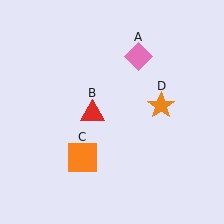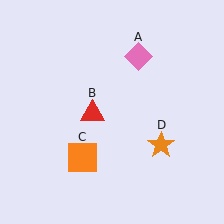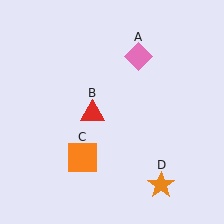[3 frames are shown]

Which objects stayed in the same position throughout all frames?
Pink diamond (object A) and red triangle (object B) and orange square (object C) remained stationary.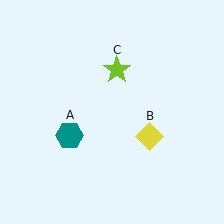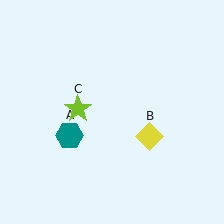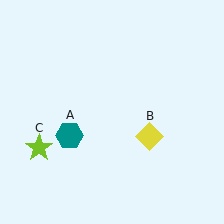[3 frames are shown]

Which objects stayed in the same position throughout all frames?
Teal hexagon (object A) and yellow diamond (object B) remained stationary.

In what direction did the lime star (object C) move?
The lime star (object C) moved down and to the left.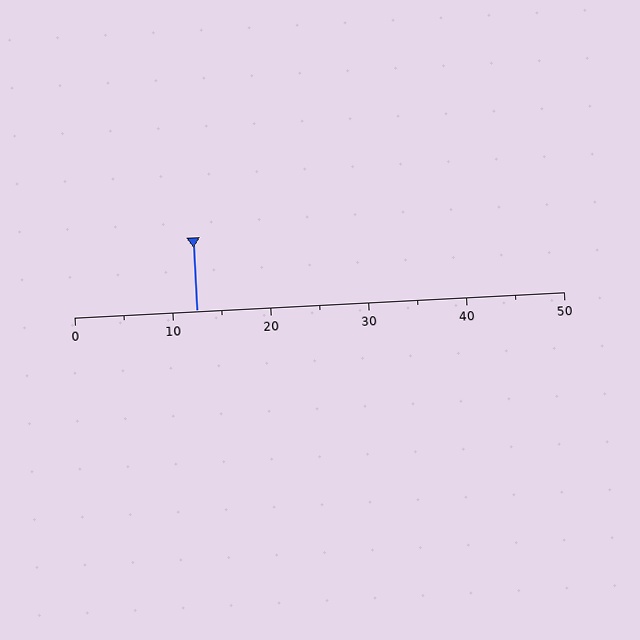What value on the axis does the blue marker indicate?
The marker indicates approximately 12.5.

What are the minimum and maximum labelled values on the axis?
The axis runs from 0 to 50.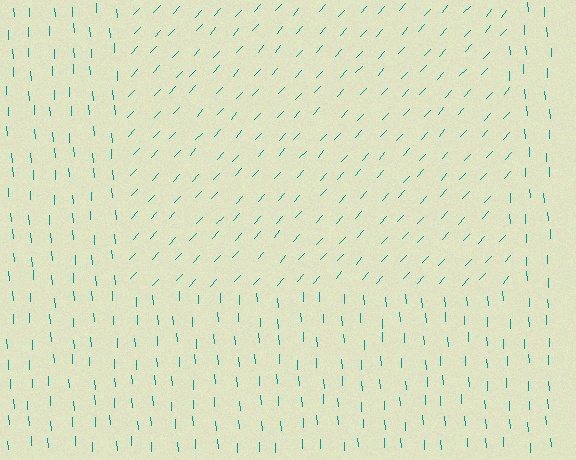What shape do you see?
I see a rectangle.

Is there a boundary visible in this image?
Yes, there is a texture boundary formed by a change in line orientation.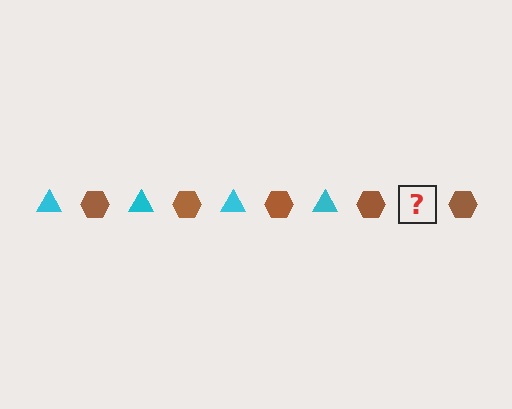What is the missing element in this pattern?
The missing element is a cyan triangle.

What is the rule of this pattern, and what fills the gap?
The rule is that the pattern alternates between cyan triangle and brown hexagon. The gap should be filled with a cyan triangle.